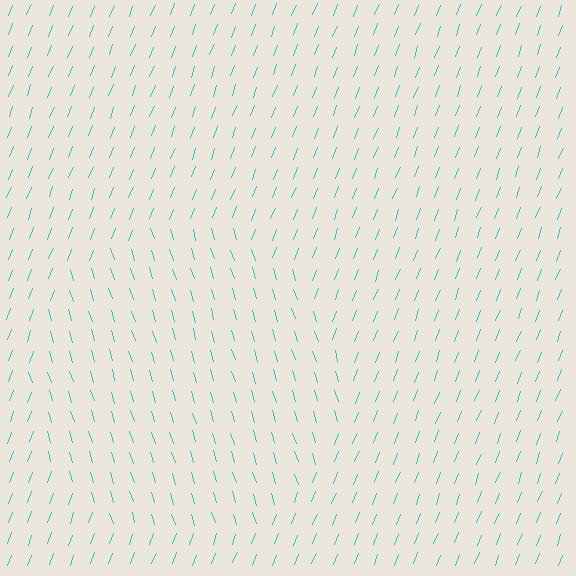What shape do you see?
I see a circle.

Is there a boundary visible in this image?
Yes, there is a texture boundary formed by a change in line orientation.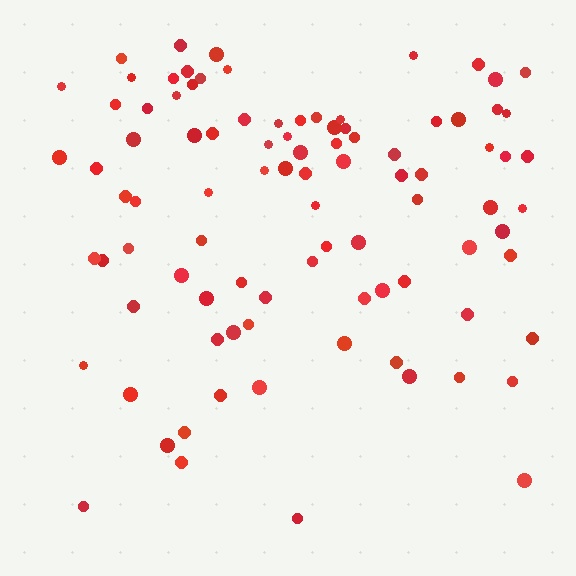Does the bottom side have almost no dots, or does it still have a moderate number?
Still a moderate number, just noticeably fewer than the top.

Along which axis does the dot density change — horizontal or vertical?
Vertical.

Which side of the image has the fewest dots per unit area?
The bottom.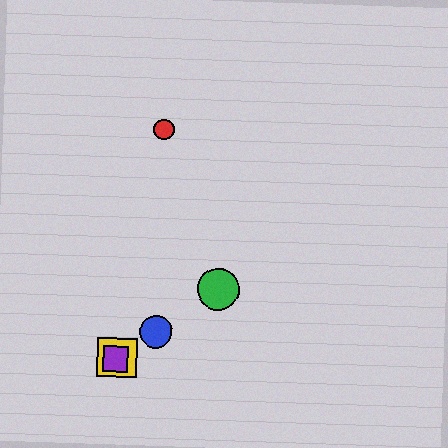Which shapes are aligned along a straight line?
The blue circle, the green circle, the yellow square, the purple square are aligned along a straight line.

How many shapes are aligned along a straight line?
4 shapes (the blue circle, the green circle, the yellow square, the purple square) are aligned along a straight line.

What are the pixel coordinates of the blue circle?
The blue circle is at (156, 332).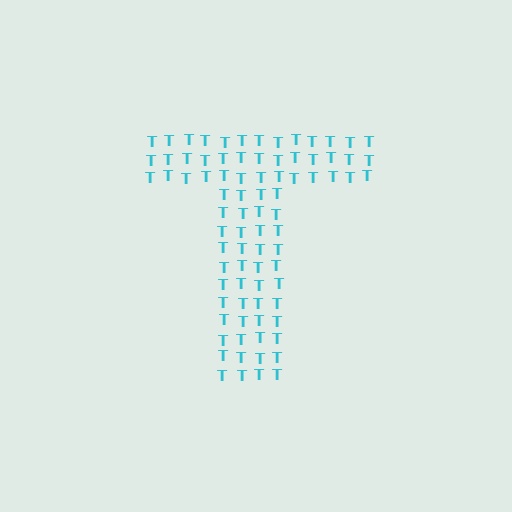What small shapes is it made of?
It is made of small letter T's.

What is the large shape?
The large shape is the letter T.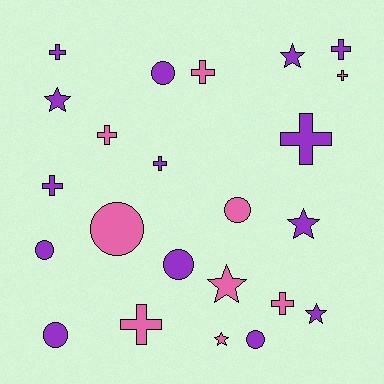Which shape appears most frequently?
Cross, with 10 objects.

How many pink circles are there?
There are 2 pink circles.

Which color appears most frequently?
Purple, with 14 objects.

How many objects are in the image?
There are 23 objects.